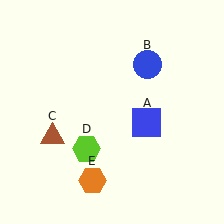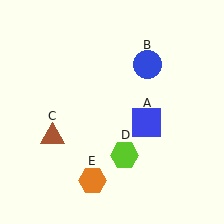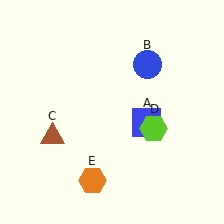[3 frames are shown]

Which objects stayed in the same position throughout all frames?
Blue square (object A) and blue circle (object B) and brown triangle (object C) and orange hexagon (object E) remained stationary.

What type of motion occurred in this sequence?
The lime hexagon (object D) rotated counterclockwise around the center of the scene.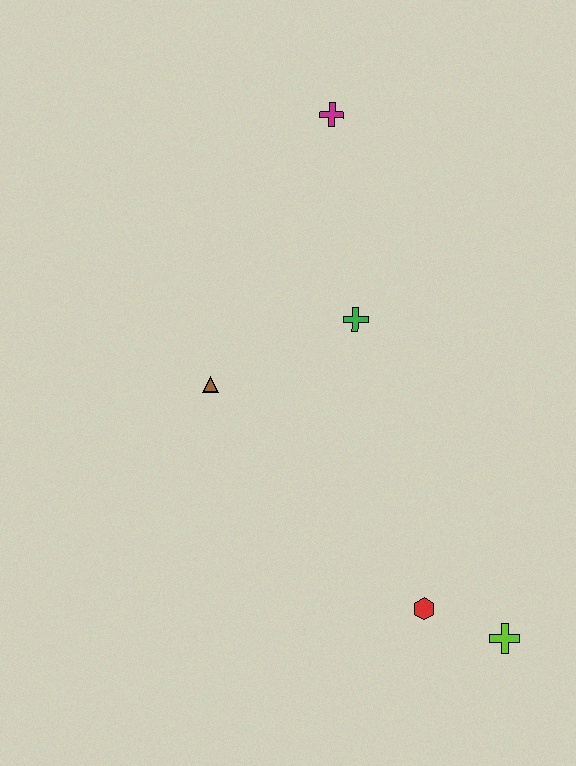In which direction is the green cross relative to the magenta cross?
The green cross is below the magenta cross.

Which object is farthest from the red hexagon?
The magenta cross is farthest from the red hexagon.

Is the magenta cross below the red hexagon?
No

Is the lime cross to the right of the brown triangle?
Yes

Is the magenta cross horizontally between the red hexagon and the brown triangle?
Yes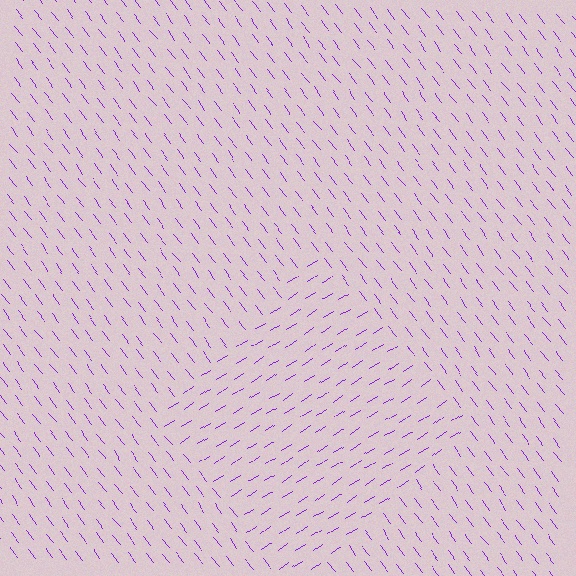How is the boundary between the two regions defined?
The boundary is defined purely by a change in line orientation (approximately 85 degrees difference). All lines are the same color and thickness.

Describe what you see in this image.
The image is filled with small purple line segments. A diamond region in the image has lines oriented differently from the surrounding lines, creating a visible texture boundary.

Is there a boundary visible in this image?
Yes, there is a texture boundary formed by a change in line orientation.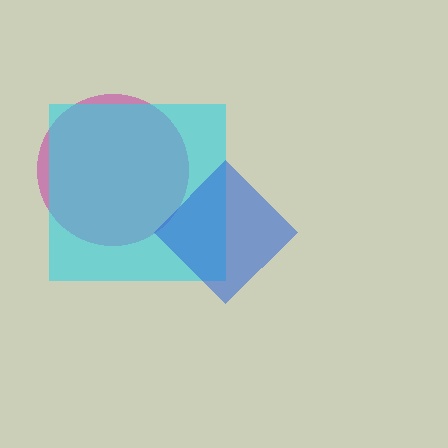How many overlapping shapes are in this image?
There are 3 overlapping shapes in the image.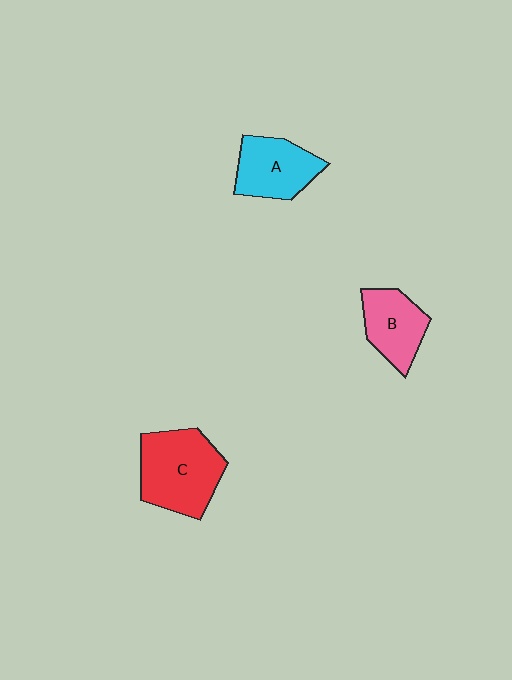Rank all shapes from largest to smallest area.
From largest to smallest: C (red), A (cyan), B (pink).